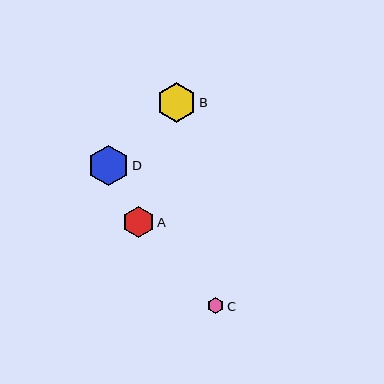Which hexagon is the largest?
Hexagon D is the largest with a size of approximately 41 pixels.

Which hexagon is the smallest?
Hexagon C is the smallest with a size of approximately 16 pixels.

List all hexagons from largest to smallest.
From largest to smallest: D, B, A, C.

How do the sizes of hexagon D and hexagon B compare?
Hexagon D and hexagon B are approximately the same size.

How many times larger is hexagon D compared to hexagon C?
Hexagon D is approximately 2.5 times the size of hexagon C.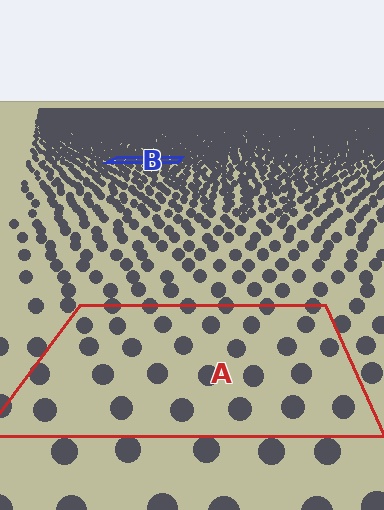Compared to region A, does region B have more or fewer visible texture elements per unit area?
Region B has more texture elements per unit area — they are packed more densely because it is farther away.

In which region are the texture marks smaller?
The texture marks are smaller in region B, because it is farther away.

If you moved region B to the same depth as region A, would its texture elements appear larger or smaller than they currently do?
They would appear larger. At a closer depth, the same texture elements are projected at a bigger on-screen size.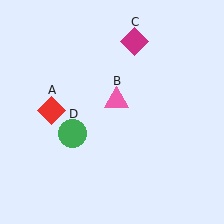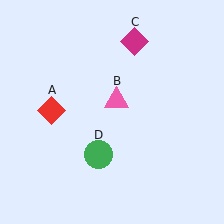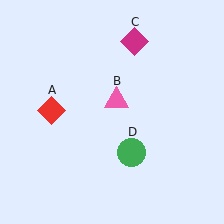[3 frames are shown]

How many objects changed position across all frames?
1 object changed position: green circle (object D).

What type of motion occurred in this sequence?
The green circle (object D) rotated counterclockwise around the center of the scene.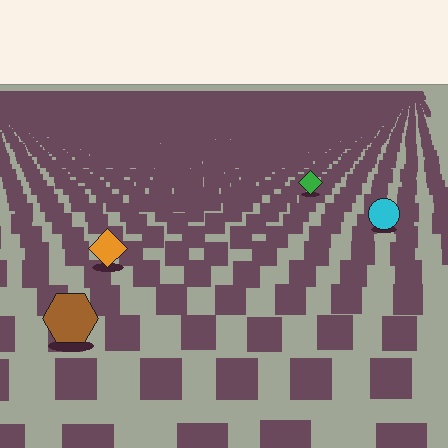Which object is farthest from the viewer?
The green diamond is farthest from the viewer. It appears smaller and the ground texture around it is denser.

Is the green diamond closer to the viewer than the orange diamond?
No. The orange diamond is closer — you can tell from the texture gradient: the ground texture is coarser near it.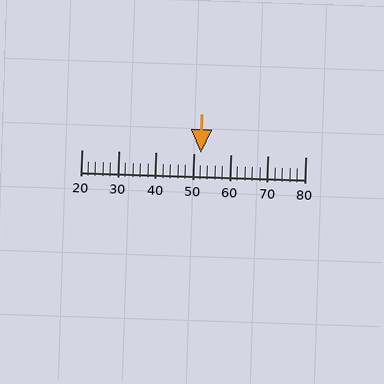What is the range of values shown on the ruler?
The ruler shows values from 20 to 80.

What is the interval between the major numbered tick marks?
The major tick marks are spaced 10 units apart.